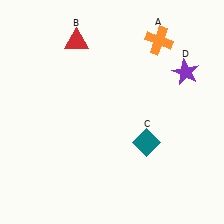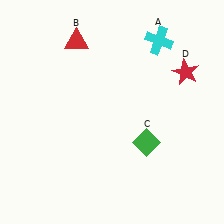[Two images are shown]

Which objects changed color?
A changed from orange to cyan. C changed from teal to green. D changed from purple to red.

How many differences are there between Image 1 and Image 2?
There are 3 differences between the two images.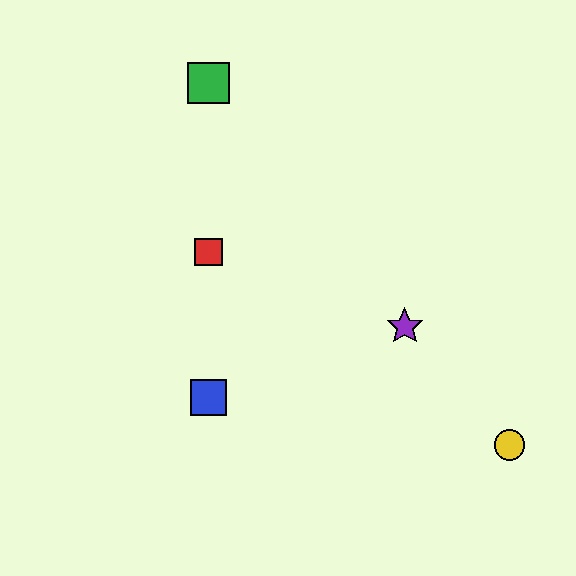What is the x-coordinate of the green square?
The green square is at x≈208.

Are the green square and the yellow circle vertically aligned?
No, the green square is at x≈208 and the yellow circle is at x≈509.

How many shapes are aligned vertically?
3 shapes (the red square, the blue square, the green square) are aligned vertically.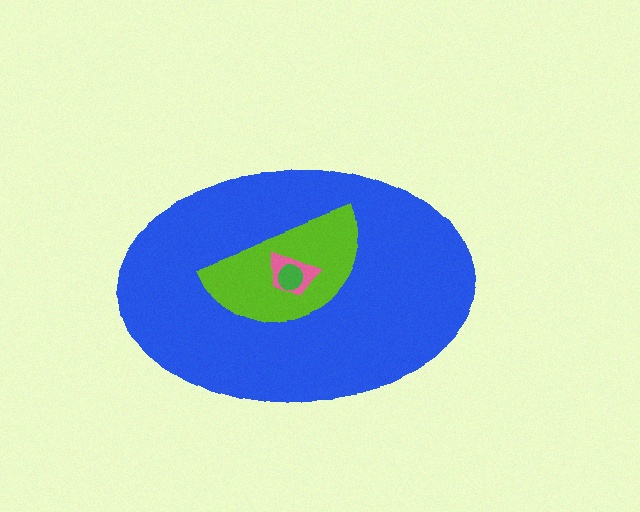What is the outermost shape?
The blue ellipse.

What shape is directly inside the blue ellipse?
The lime semicircle.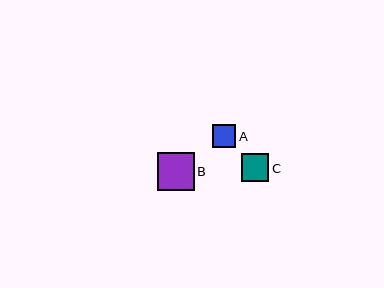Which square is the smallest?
Square A is the smallest with a size of approximately 23 pixels.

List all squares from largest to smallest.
From largest to smallest: B, C, A.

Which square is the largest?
Square B is the largest with a size of approximately 37 pixels.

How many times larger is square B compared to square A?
Square B is approximately 1.6 times the size of square A.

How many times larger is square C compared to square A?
Square C is approximately 1.2 times the size of square A.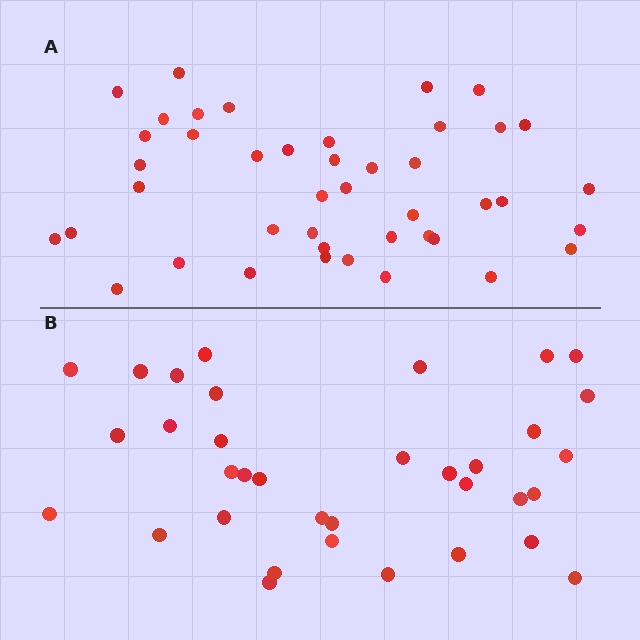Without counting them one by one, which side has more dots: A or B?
Region A (the top region) has more dots.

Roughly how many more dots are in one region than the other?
Region A has roughly 8 or so more dots than region B.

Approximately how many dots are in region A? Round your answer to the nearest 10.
About 40 dots. (The exact count is 43, which rounds to 40.)